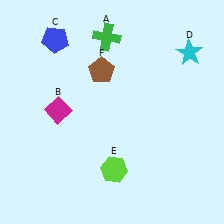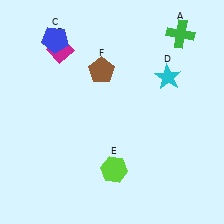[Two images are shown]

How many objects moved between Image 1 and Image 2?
3 objects moved between the two images.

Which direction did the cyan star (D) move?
The cyan star (D) moved down.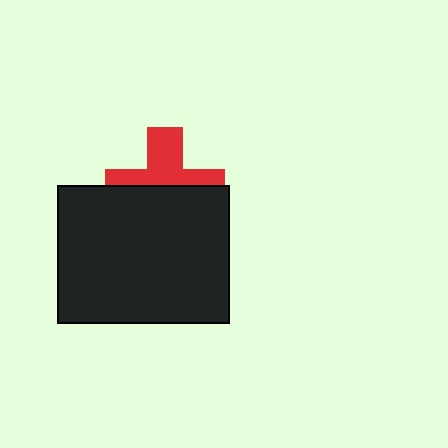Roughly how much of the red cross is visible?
About half of it is visible (roughly 47%).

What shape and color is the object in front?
The object in front is a black rectangle.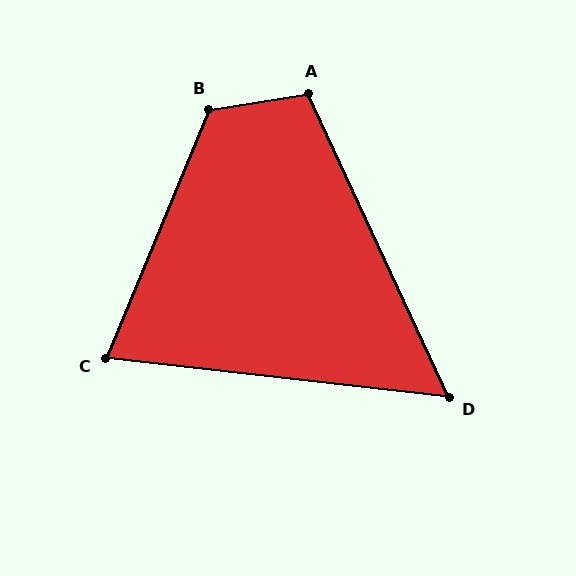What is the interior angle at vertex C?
Approximately 74 degrees (acute).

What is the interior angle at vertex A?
Approximately 106 degrees (obtuse).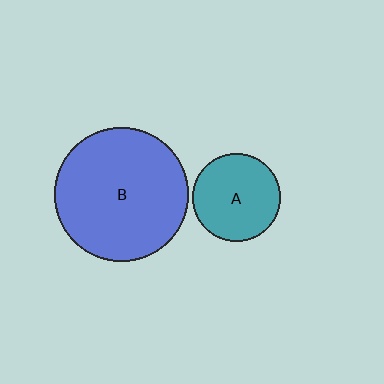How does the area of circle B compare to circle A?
Approximately 2.3 times.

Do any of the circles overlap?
No, none of the circles overlap.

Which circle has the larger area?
Circle B (blue).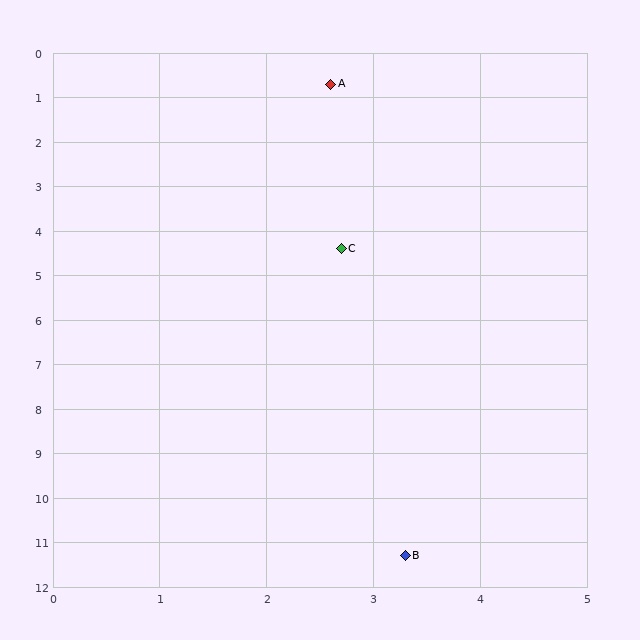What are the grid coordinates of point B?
Point B is at approximately (3.3, 11.3).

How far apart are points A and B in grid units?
Points A and B are about 10.6 grid units apart.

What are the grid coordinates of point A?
Point A is at approximately (2.6, 0.7).